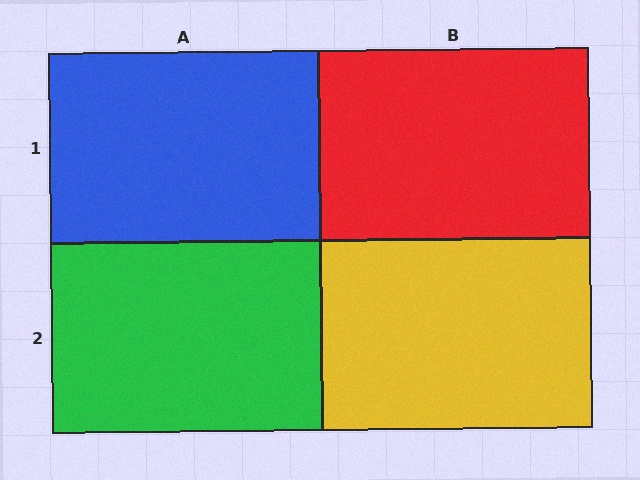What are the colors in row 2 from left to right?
Green, yellow.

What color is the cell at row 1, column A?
Blue.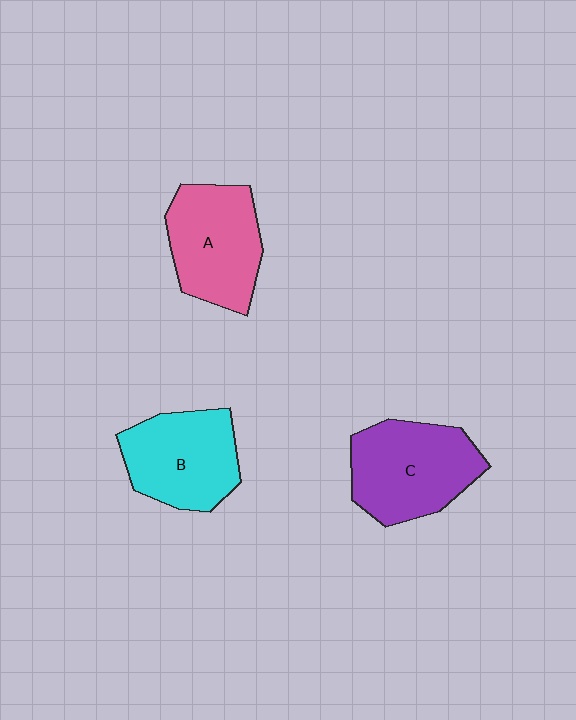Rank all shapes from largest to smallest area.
From largest to smallest: C (purple), A (pink), B (cyan).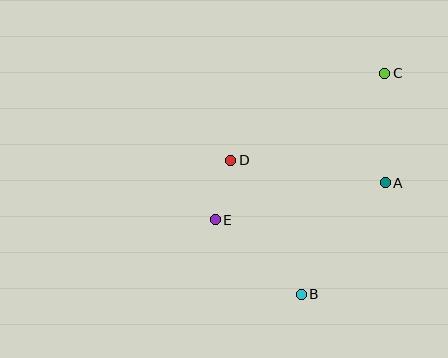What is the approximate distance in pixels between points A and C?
The distance between A and C is approximately 109 pixels.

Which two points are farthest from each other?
Points B and C are farthest from each other.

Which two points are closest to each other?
Points D and E are closest to each other.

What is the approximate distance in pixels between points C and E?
The distance between C and E is approximately 224 pixels.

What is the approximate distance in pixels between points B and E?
The distance between B and E is approximately 114 pixels.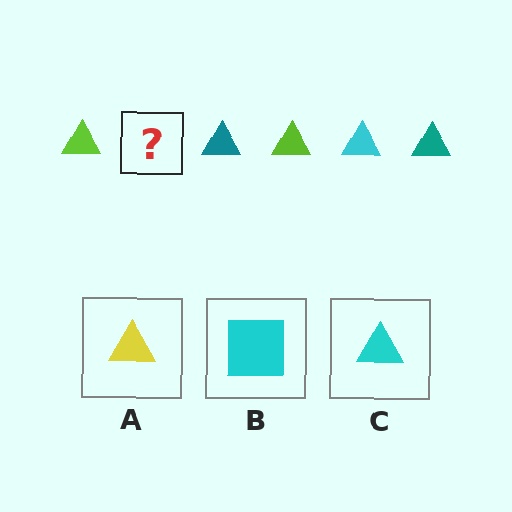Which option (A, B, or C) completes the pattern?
C.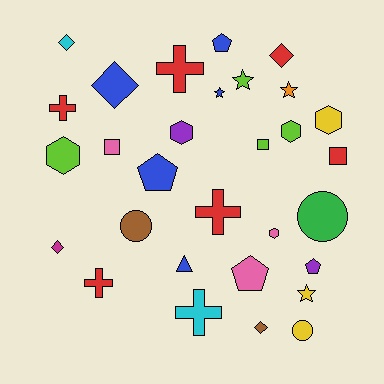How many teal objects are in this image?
There are no teal objects.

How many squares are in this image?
There are 3 squares.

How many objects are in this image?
There are 30 objects.